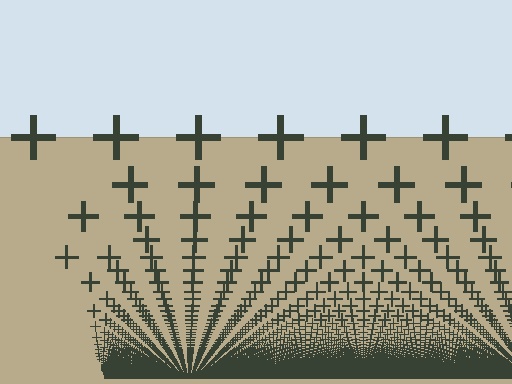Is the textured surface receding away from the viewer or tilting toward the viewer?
The surface appears to tilt toward the viewer. Texture elements get larger and sparser toward the top.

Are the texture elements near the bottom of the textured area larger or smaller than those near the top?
Smaller. The gradient is inverted — elements near the bottom are smaller and denser.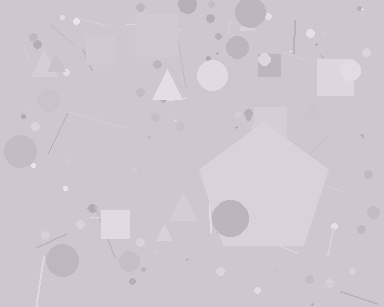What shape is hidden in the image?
A pentagon is hidden in the image.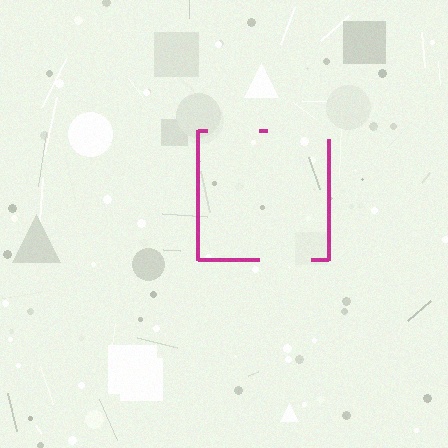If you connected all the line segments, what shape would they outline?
They would outline a square.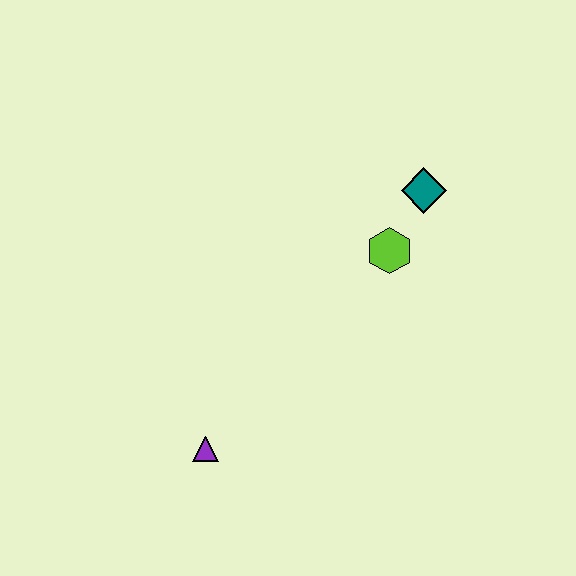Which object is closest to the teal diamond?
The lime hexagon is closest to the teal diamond.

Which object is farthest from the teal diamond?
The purple triangle is farthest from the teal diamond.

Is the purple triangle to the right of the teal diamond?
No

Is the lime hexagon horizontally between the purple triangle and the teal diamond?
Yes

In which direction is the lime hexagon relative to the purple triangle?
The lime hexagon is above the purple triangle.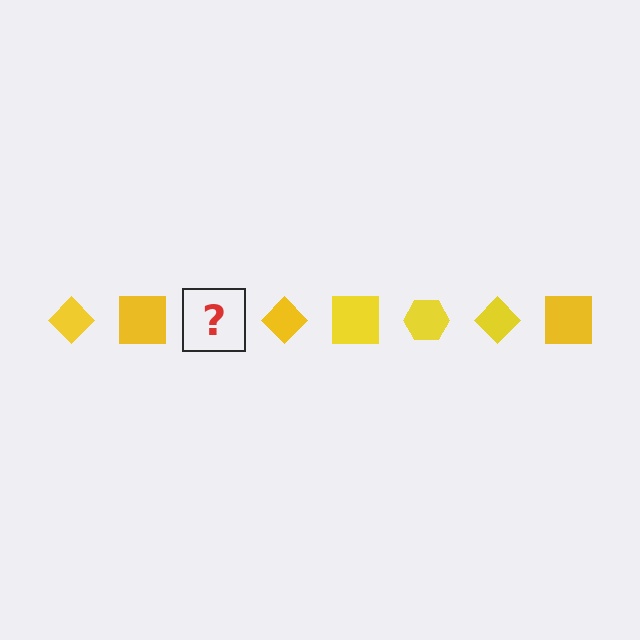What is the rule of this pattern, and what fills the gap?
The rule is that the pattern cycles through diamond, square, hexagon shapes in yellow. The gap should be filled with a yellow hexagon.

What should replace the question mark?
The question mark should be replaced with a yellow hexagon.